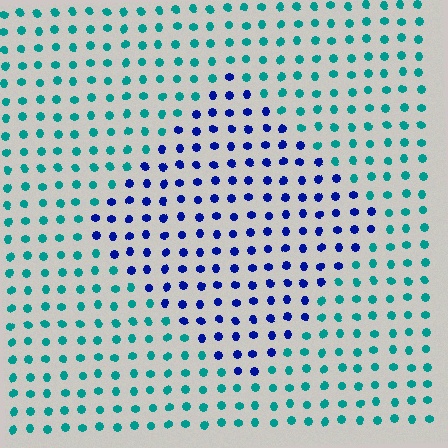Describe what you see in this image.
The image is filled with small teal elements in a uniform arrangement. A diamond-shaped region is visible where the elements are tinted to a slightly different hue, forming a subtle color boundary.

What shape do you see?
I see a diamond.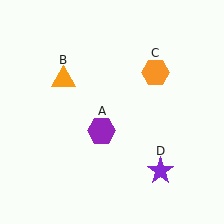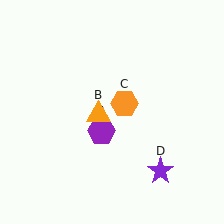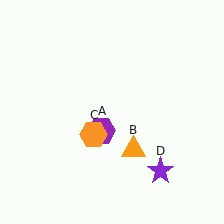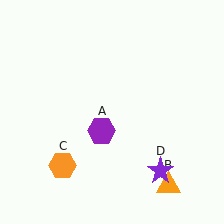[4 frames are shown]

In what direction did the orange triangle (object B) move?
The orange triangle (object B) moved down and to the right.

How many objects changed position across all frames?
2 objects changed position: orange triangle (object B), orange hexagon (object C).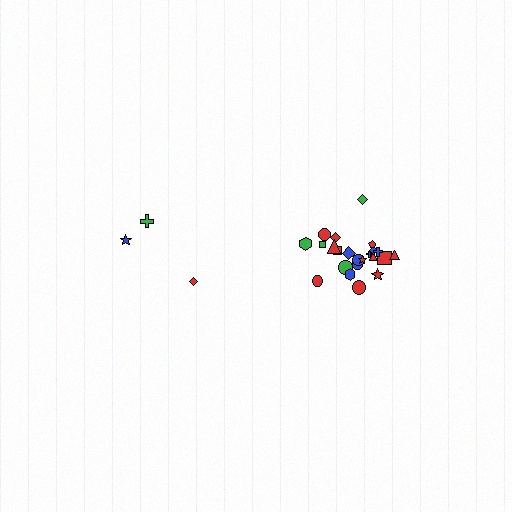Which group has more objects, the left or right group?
The right group.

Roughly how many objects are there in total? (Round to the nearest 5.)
Roughly 30 objects in total.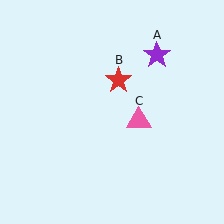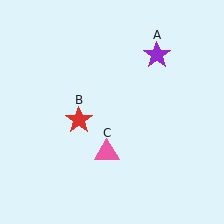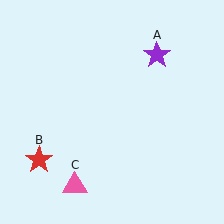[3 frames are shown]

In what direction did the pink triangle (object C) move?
The pink triangle (object C) moved down and to the left.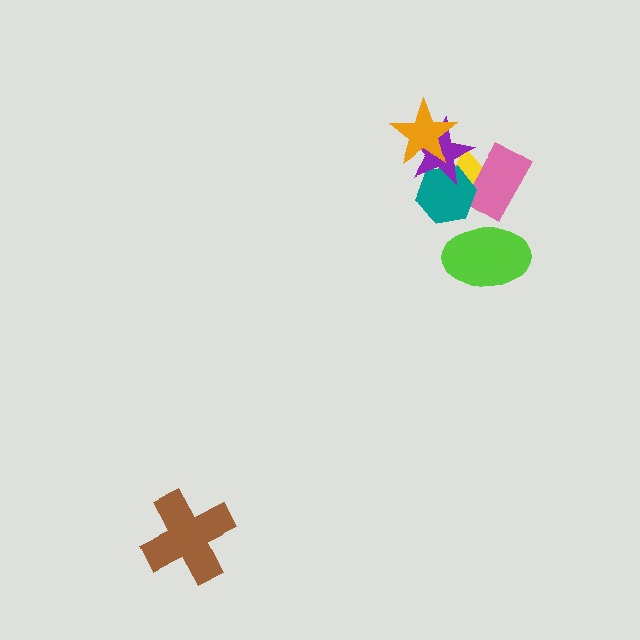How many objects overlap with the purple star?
3 objects overlap with the purple star.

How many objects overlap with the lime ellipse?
0 objects overlap with the lime ellipse.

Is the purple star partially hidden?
Yes, it is partially covered by another shape.